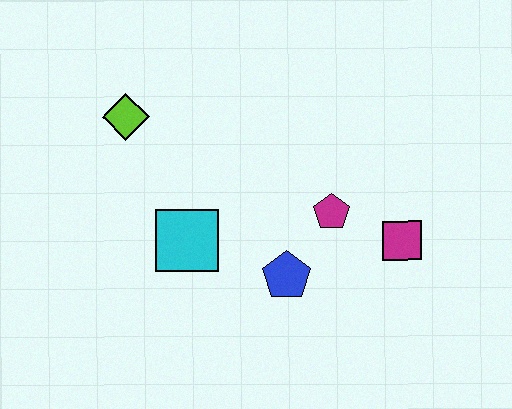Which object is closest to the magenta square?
The magenta pentagon is closest to the magenta square.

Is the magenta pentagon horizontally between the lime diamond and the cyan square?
No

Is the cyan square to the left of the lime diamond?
No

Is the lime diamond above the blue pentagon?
Yes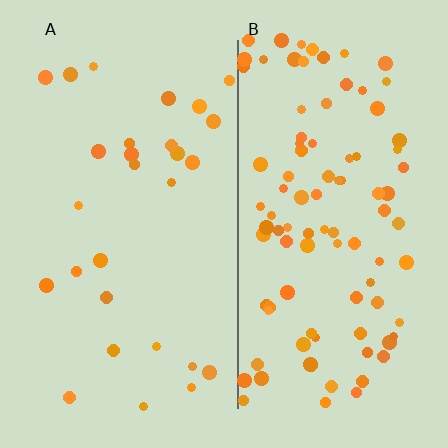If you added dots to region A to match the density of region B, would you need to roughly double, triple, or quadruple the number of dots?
Approximately triple.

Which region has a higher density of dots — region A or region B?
B (the right).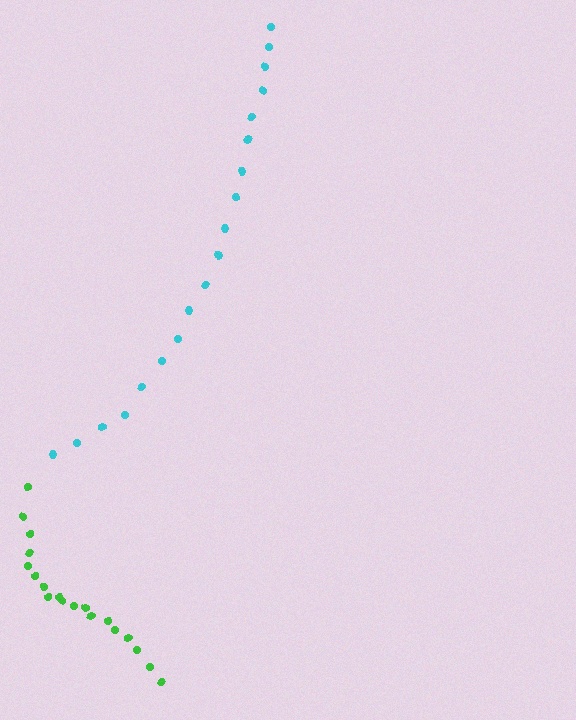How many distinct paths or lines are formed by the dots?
There are 2 distinct paths.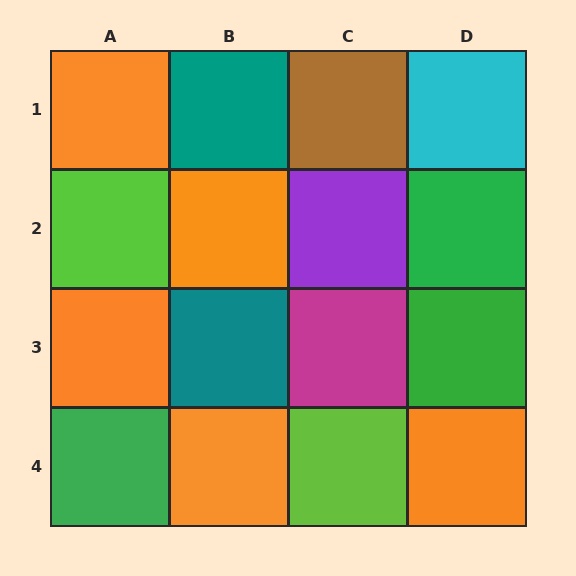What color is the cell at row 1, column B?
Teal.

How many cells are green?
3 cells are green.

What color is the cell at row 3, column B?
Teal.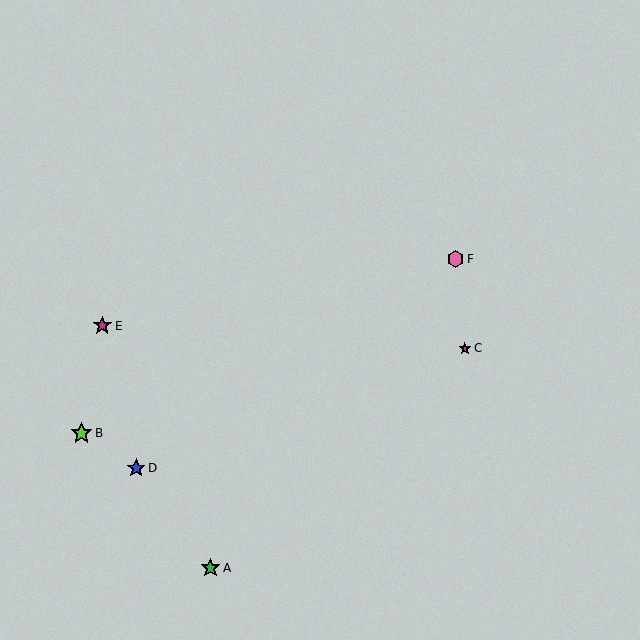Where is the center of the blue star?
The center of the blue star is at (136, 468).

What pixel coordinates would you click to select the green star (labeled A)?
Click at (210, 568) to select the green star A.